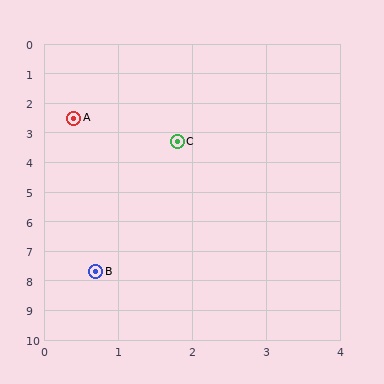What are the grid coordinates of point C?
Point C is at approximately (1.8, 3.3).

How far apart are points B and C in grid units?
Points B and C are about 4.5 grid units apart.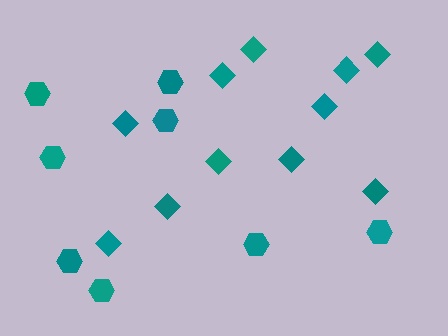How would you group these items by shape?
There are 2 groups: one group of hexagons (8) and one group of diamonds (11).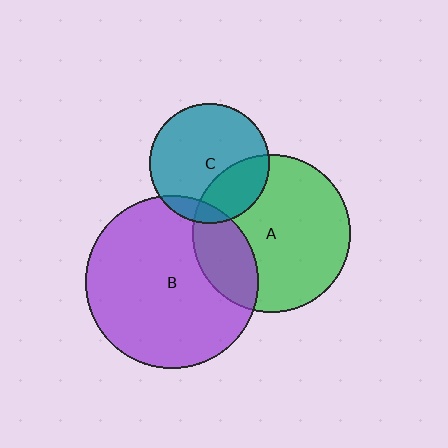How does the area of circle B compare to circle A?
Approximately 1.2 times.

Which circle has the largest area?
Circle B (purple).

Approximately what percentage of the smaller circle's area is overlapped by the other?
Approximately 10%.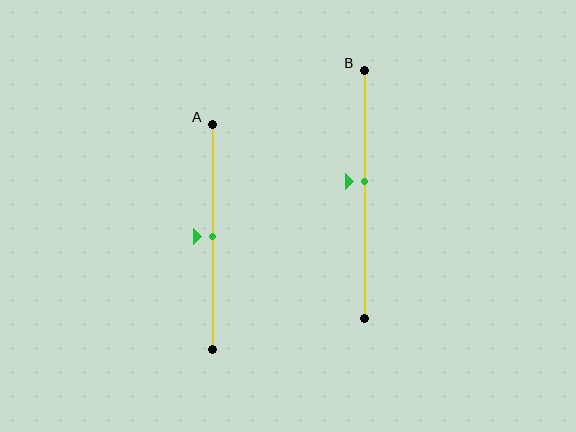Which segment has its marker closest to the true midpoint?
Segment A has its marker closest to the true midpoint.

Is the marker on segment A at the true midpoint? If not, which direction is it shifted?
Yes, the marker on segment A is at the true midpoint.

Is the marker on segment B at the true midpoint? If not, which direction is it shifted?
No, the marker on segment B is shifted upward by about 5% of the segment length.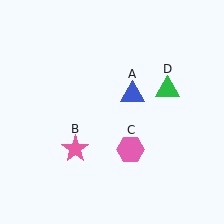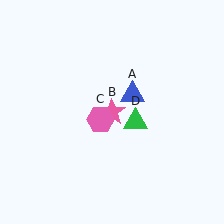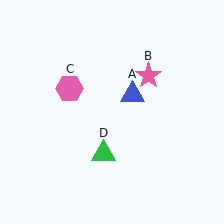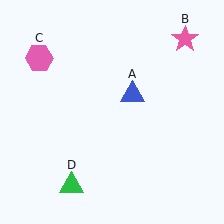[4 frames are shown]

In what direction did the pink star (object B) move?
The pink star (object B) moved up and to the right.